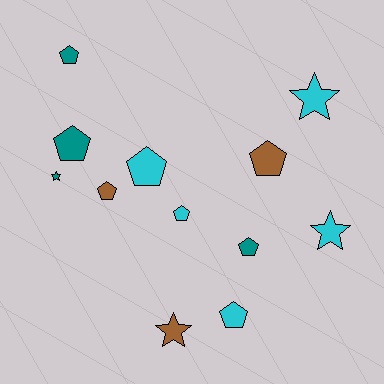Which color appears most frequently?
Cyan, with 5 objects.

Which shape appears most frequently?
Pentagon, with 8 objects.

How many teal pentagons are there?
There are 3 teal pentagons.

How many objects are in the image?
There are 12 objects.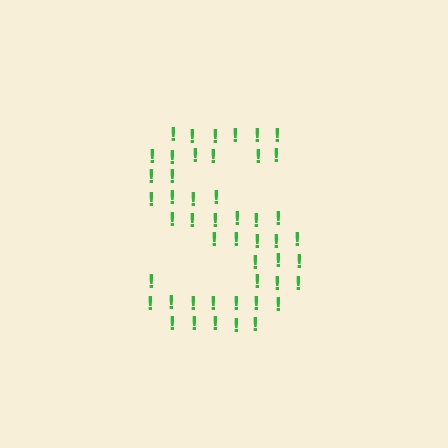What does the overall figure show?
The overall figure shows the letter S.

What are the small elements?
The small elements are exclamation marks.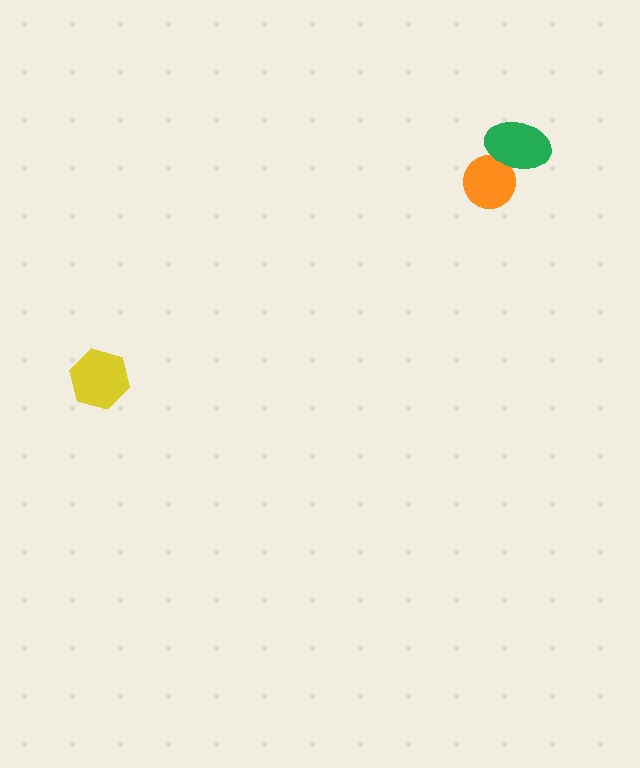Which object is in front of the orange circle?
The green ellipse is in front of the orange circle.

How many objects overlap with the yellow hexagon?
0 objects overlap with the yellow hexagon.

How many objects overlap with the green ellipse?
1 object overlaps with the green ellipse.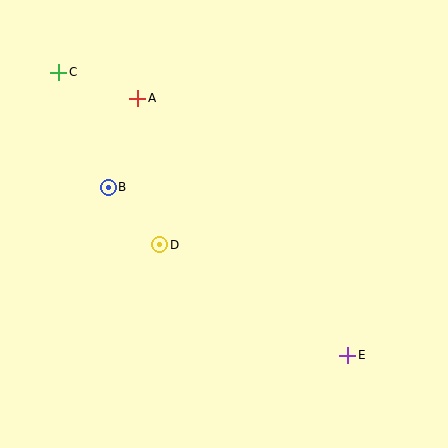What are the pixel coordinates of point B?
Point B is at (108, 187).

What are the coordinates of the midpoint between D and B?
The midpoint between D and B is at (134, 216).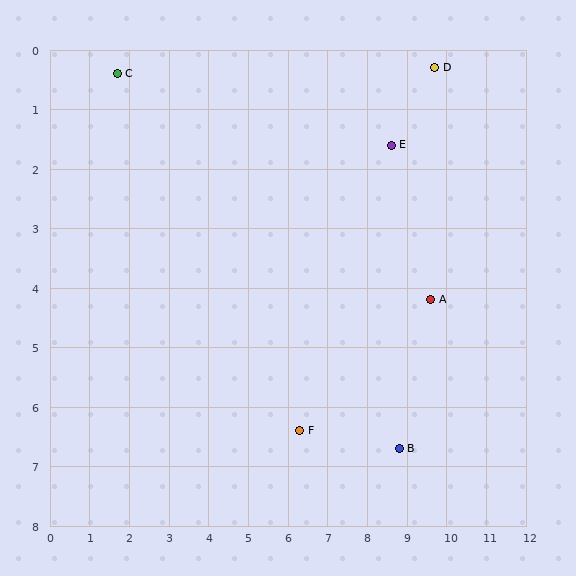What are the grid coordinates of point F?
Point F is at approximately (6.3, 6.4).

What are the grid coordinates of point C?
Point C is at approximately (1.7, 0.4).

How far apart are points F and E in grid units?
Points F and E are about 5.3 grid units apart.